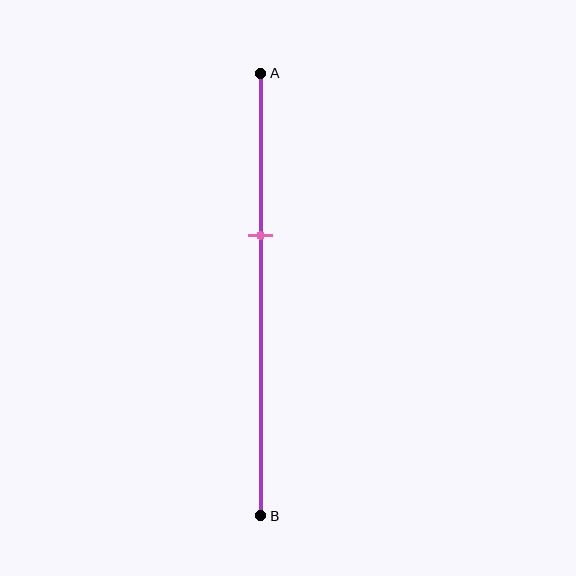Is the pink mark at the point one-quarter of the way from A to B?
No, the mark is at about 35% from A, not at the 25% one-quarter point.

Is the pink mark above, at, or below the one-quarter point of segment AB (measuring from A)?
The pink mark is below the one-quarter point of segment AB.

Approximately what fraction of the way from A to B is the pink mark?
The pink mark is approximately 35% of the way from A to B.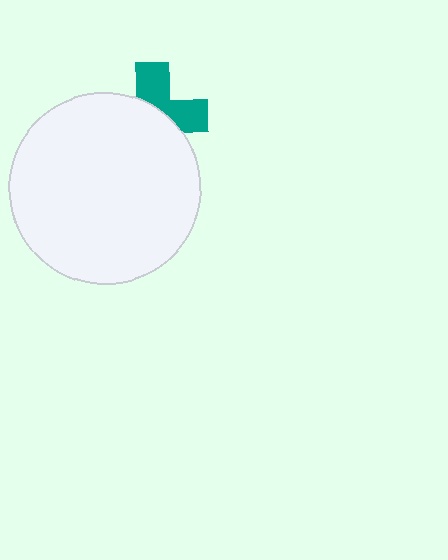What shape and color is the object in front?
The object in front is a white circle.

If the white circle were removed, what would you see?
You would see the complete teal cross.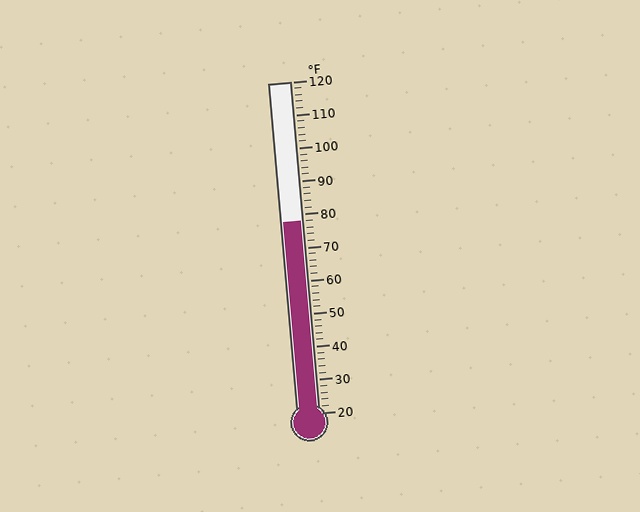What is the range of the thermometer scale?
The thermometer scale ranges from 20°F to 120°F.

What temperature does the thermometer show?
The thermometer shows approximately 78°F.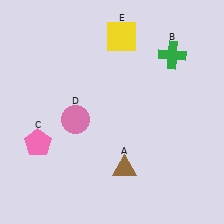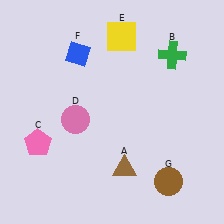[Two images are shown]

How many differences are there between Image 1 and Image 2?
There are 2 differences between the two images.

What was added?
A blue diamond (F), a brown circle (G) were added in Image 2.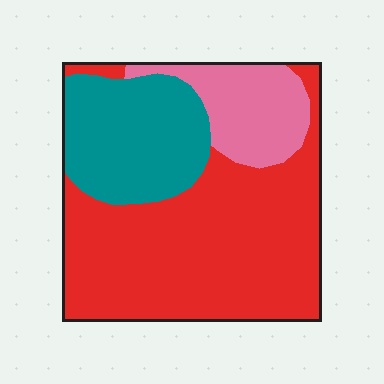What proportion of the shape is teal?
Teal takes up about one quarter (1/4) of the shape.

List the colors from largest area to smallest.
From largest to smallest: red, teal, pink.